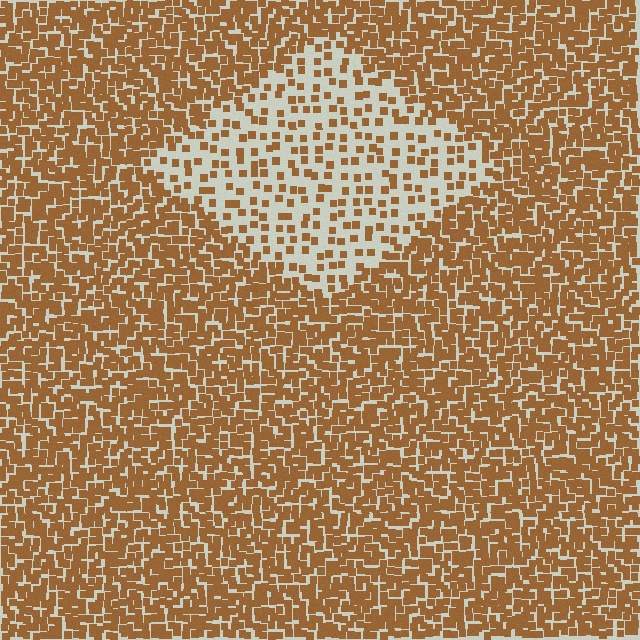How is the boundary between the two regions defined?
The boundary is defined by a change in element density (approximately 2.7x ratio). All elements are the same color, size, and shape.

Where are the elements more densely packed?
The elements are more densely packed outside the diamond boundary.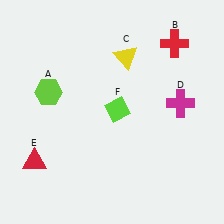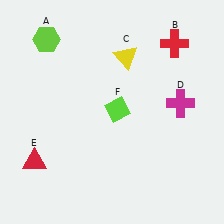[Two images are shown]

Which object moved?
The lime hexagon (A) moved up.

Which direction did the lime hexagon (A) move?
The lime hexagon (A) moved up.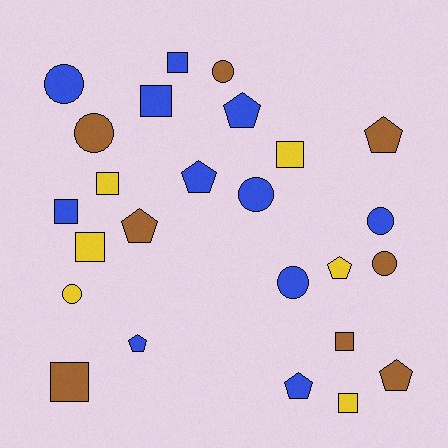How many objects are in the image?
There are 25 objects.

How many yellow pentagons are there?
There is 1 yellow pentagon.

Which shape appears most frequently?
Square, with 9 objects.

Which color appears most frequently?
Blue, with 11 objects.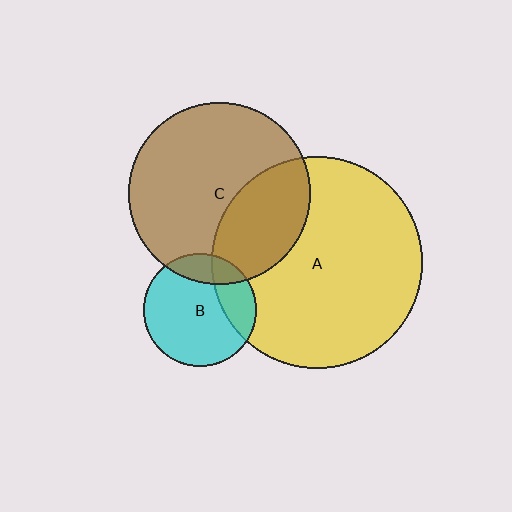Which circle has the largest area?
Circle A (yellow).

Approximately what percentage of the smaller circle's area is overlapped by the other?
Approximately 15%.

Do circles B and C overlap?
Yes.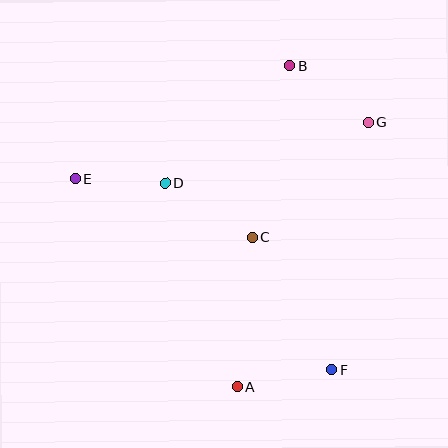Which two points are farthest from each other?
Points A and B are farthest from each other.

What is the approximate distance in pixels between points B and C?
The distance between B and C is approximately 175 pixels.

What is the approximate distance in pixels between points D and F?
The distance between D and F is approximately 250 pixels.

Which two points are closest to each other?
Points D and E are closest to each other.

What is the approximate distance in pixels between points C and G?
The distance between C and G is approximately 163 pixels.